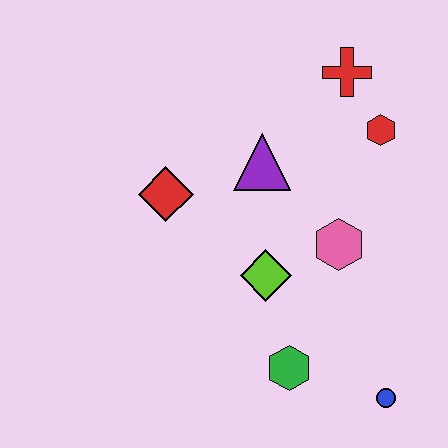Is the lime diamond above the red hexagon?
No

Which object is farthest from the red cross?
The blue circle is farthest from the red cross.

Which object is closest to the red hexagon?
The red cross is closest to the red hexagon.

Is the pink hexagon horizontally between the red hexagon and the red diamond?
Yes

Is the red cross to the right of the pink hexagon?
Yes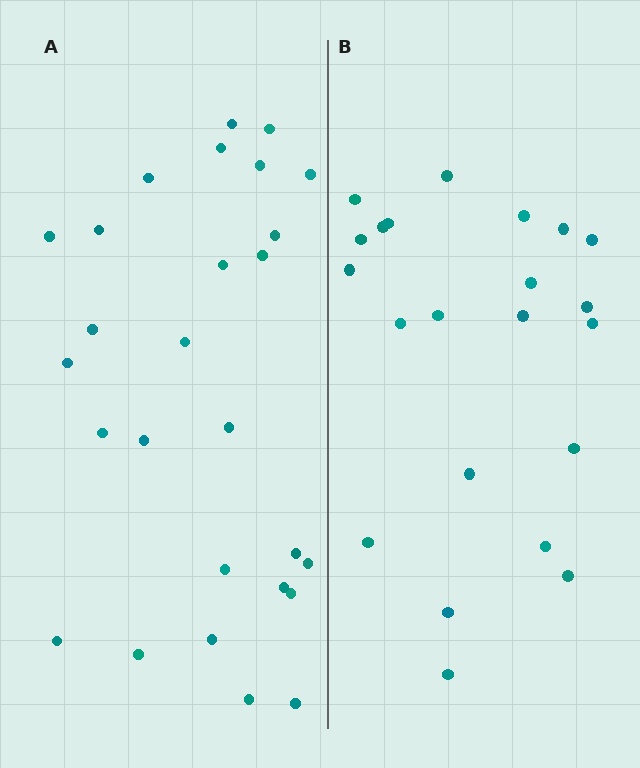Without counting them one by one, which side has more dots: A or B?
Region A (the left region) has more dots.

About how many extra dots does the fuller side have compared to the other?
Region A has about 5 more dots than region B.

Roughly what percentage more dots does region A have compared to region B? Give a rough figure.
About 25% more.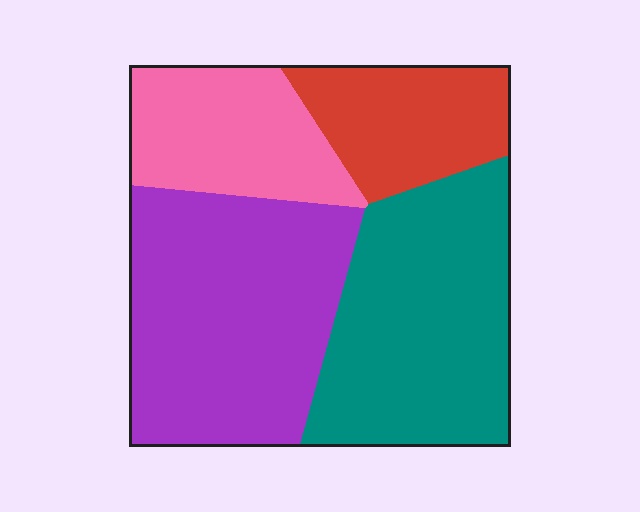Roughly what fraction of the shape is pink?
Pink covers 17% of the shape.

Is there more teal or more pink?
Teal.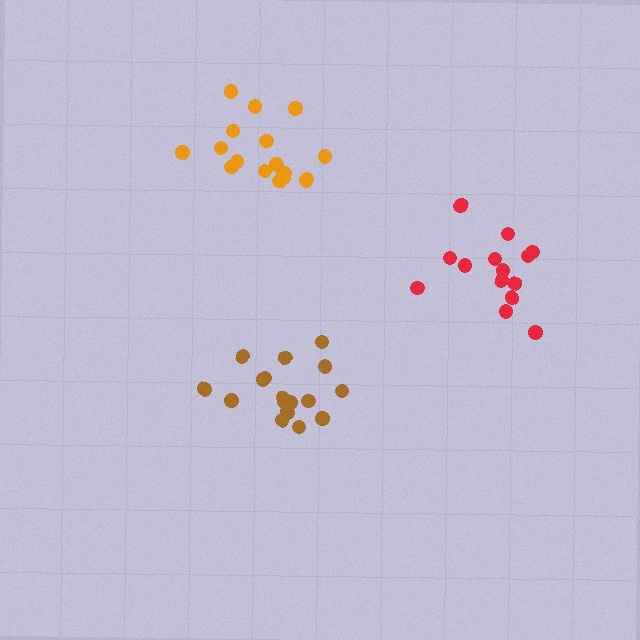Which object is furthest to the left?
The orange cluster is leftmost.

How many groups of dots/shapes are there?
There are 3 groups.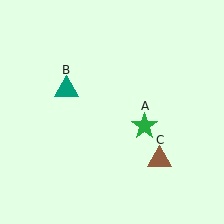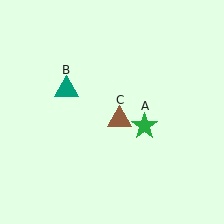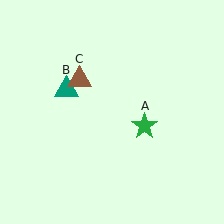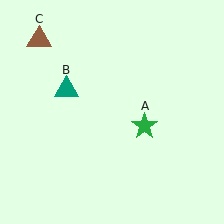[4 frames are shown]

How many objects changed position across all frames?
1 object changed position: brown triangle (object C).